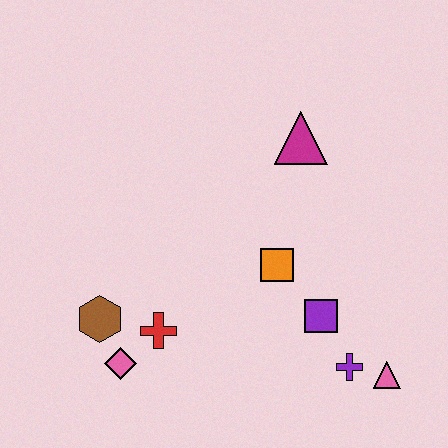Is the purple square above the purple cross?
Yes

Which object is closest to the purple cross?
The pink triangle is closest to the purple cross.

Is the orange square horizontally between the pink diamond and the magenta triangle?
Yes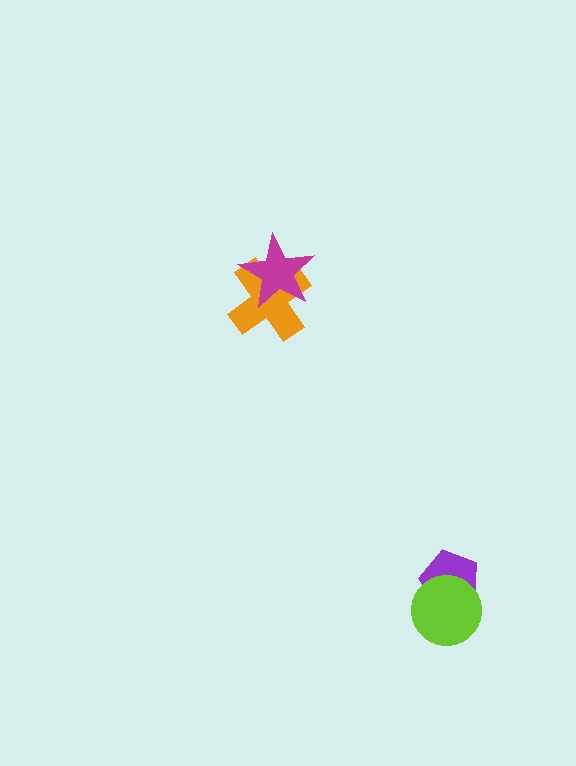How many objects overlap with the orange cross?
1 object overlaps with the orange cross.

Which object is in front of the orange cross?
The magenta star is in front of the orange cross.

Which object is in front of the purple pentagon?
The lime circle is in front of the purple pentagon.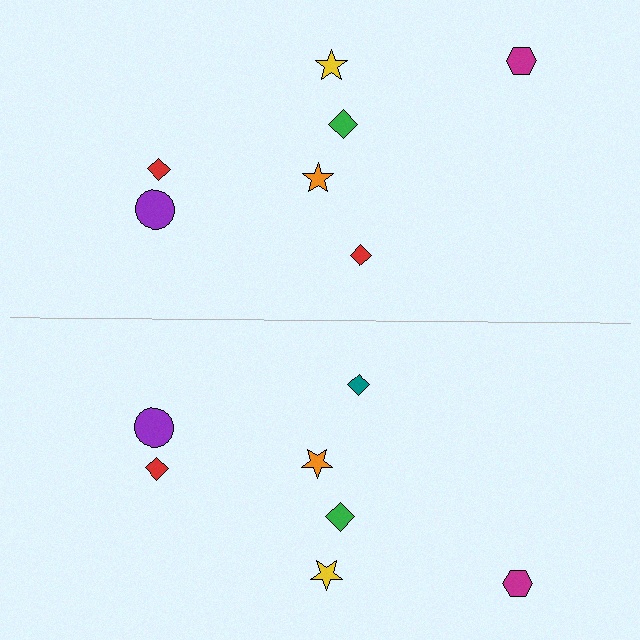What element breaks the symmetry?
The teal diamond on the bottom side breaks the symmetry — its mirror counterpart is red.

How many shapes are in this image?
There are 14 shapes in this image.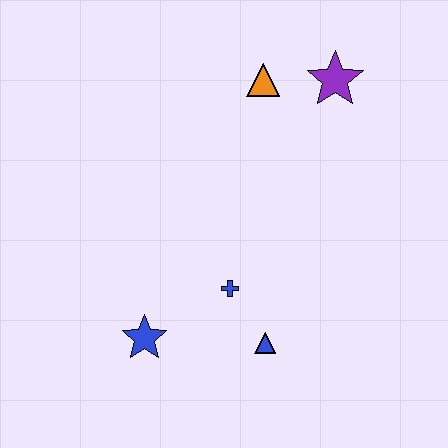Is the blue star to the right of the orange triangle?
No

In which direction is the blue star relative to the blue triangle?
The blue star is to the left of the blue triangle.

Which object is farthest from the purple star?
The blue star is farthest from the purple star.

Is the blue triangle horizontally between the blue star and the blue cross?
No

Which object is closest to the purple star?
The orange triangle is closest to the purple star.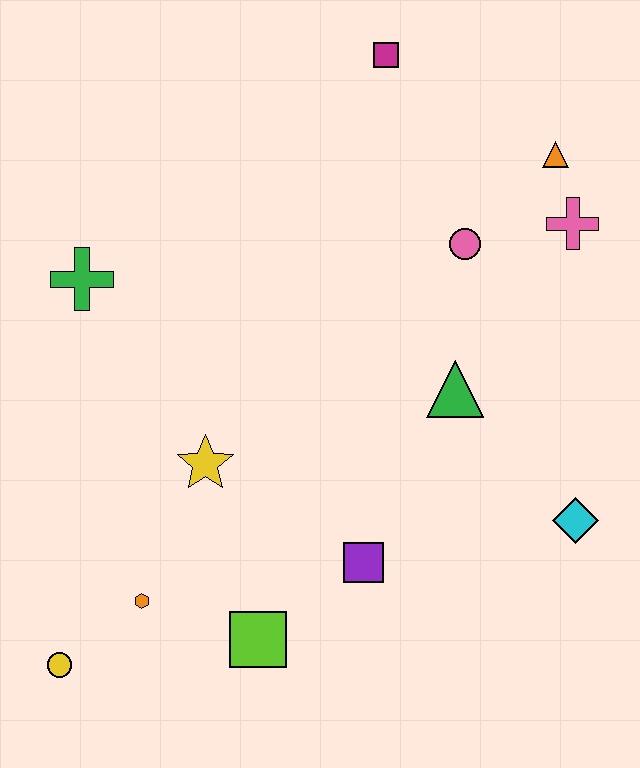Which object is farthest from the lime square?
The magenta square is farthest from the lime square.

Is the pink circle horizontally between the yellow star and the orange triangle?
Yes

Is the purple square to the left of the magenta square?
Yes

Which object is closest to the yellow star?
The orange hexagon is closest to the yellow star.